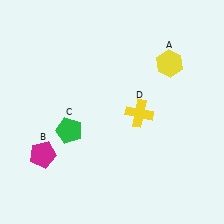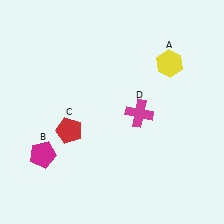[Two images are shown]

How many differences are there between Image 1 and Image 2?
There are 2 differences between the two images.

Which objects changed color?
C changed from green to red. D changed from yellow to magenta.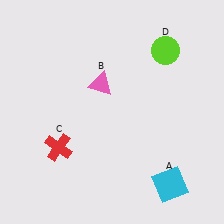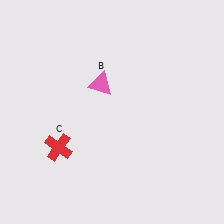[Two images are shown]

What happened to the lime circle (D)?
The lime circle (D) was removed in Image 2. It was in the top-right area of Image 1.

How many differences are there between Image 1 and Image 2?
There are 2 differences between the two images.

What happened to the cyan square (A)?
The cyan square (A) was removed in Image 2. It was in the bottom-right area of Image 1.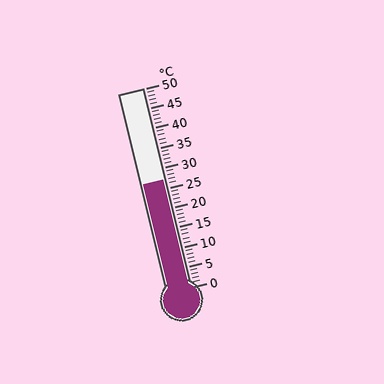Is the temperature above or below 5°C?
The temperature is above 5°C.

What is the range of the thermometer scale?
The thermometer scale ranges from 0°C to 50°C.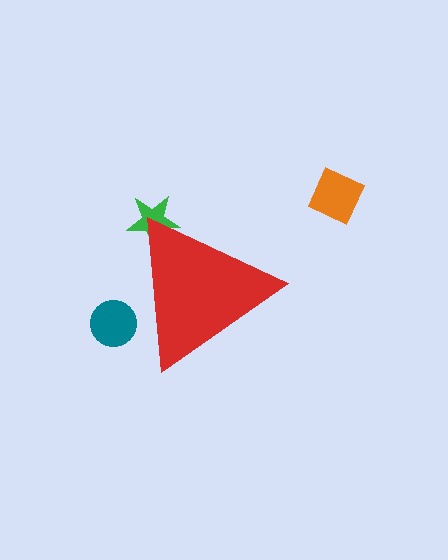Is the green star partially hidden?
Yes, the green star is partially hidden behind the red triangle.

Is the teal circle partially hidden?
Yes, the teal circle is partially hidden behind the red triangle.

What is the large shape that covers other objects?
A red triangle.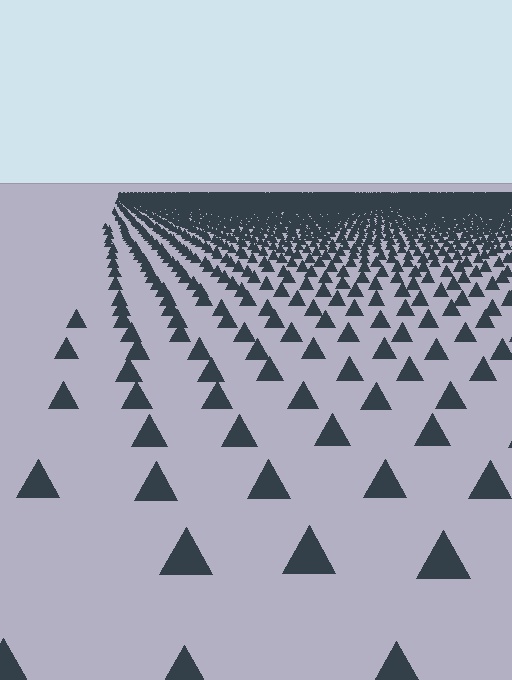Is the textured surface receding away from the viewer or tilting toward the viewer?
The surface is receding away from the viewer. Texture elements get smaller and denser toward the top.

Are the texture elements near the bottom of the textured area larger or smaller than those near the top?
Larger. Near the bottom, elements are closer to the viewer and appear at a bigger on-screen size.